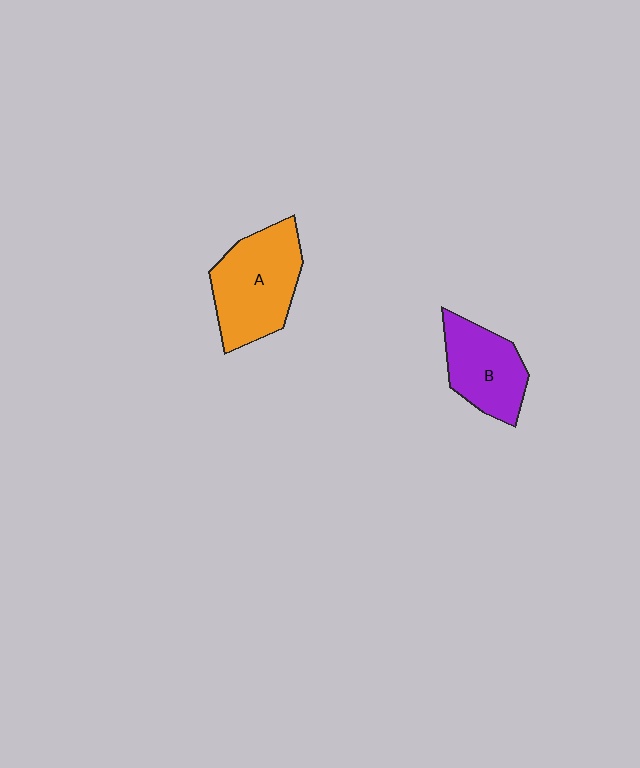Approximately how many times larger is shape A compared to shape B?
Approximately 1.3 times.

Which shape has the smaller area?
Shape B (purple).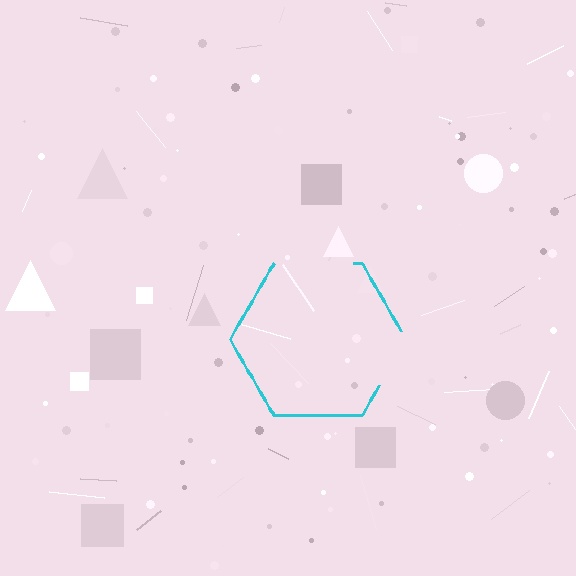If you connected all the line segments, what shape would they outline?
They would outline a hexagon.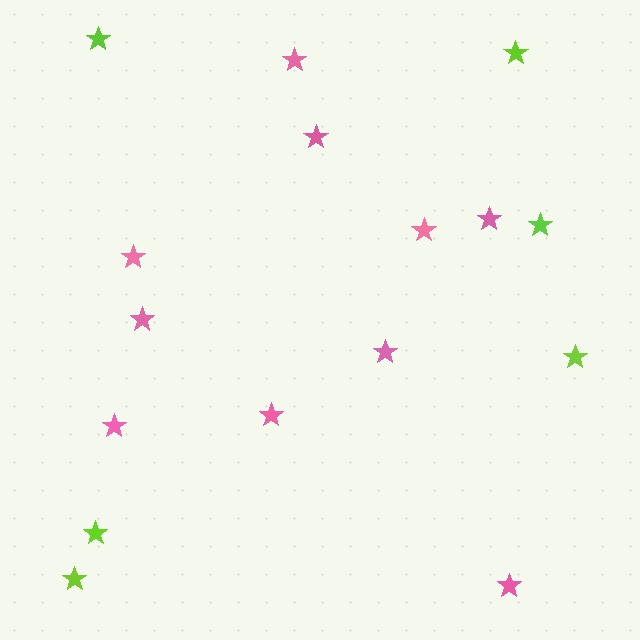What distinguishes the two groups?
There are 2 groups: one group of pink stars (10) and one group of lime stars (6).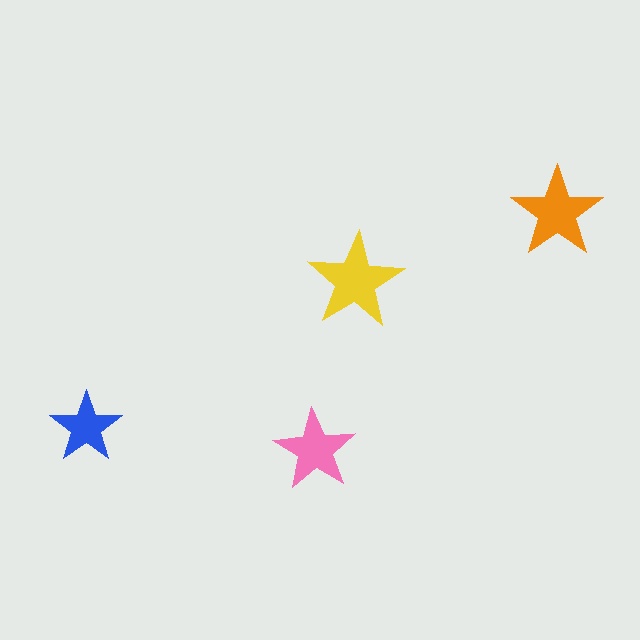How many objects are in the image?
There are 4 objects in the image.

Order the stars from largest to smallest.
the yellow one, the orange one, the pink one, the blue one.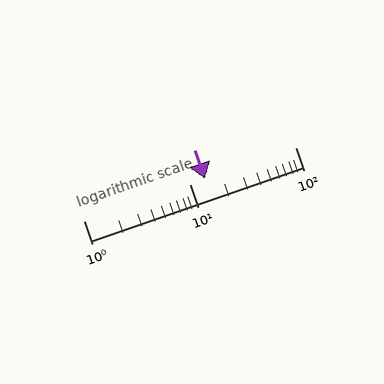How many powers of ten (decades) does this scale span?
The scale spans 2 decades, from 1 to 100.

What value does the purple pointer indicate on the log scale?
The pointer indicates approximately 14.